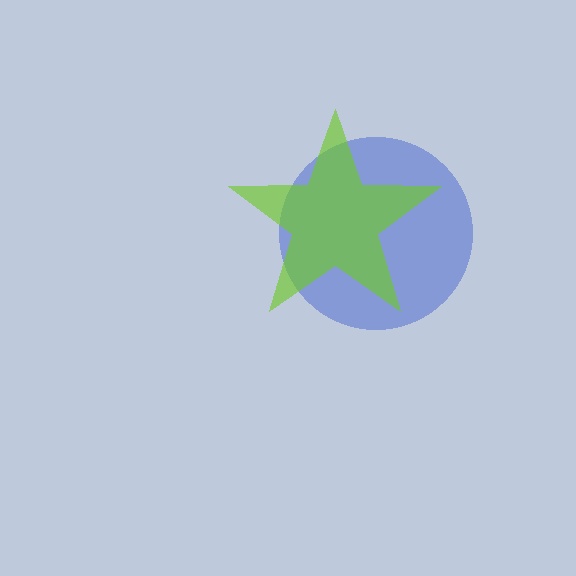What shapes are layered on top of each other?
The layered shapes are: a blue circle, a lime star.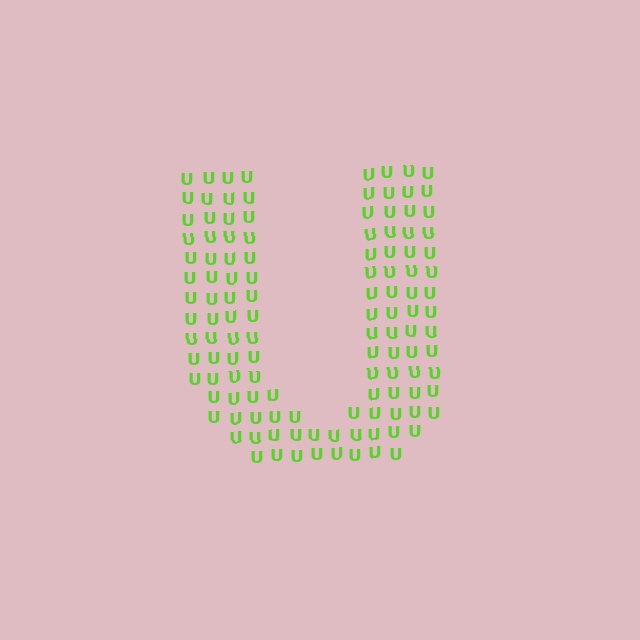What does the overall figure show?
The overall figure shows the letter U.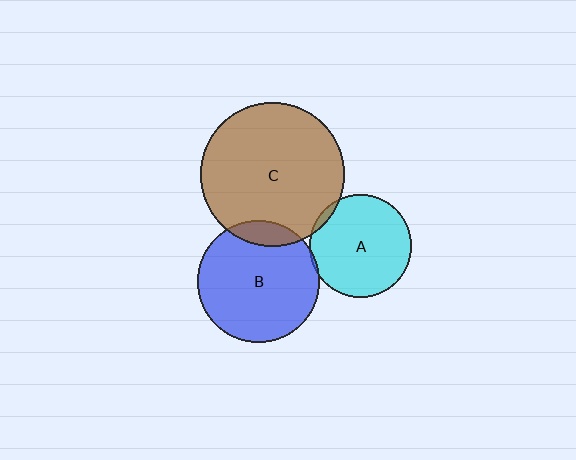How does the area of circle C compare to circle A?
Approximately 2.0 times.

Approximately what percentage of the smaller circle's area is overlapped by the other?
Approximately 5%.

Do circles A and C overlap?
Yes.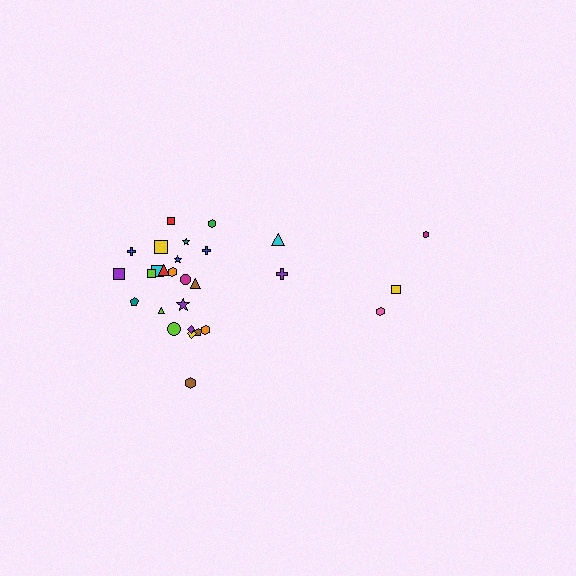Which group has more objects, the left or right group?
The left group.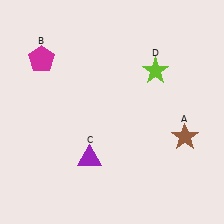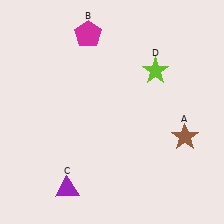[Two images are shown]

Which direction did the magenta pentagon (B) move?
The magenta pentagon (B) moved right.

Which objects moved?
The objects that moved are: the magenta pentagon (B), the purple triangle (C).